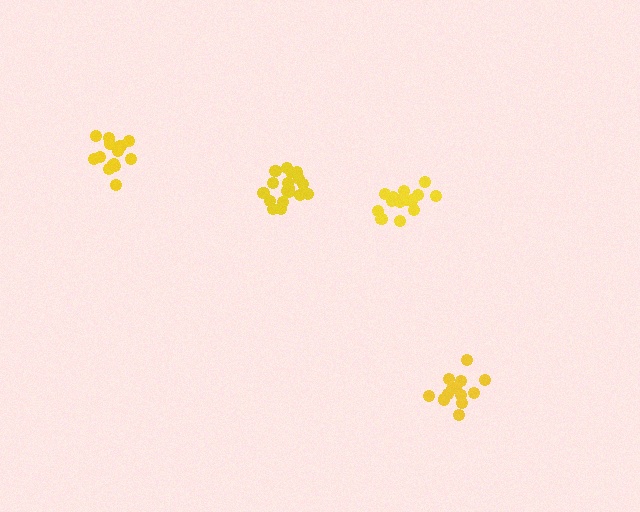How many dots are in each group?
Group 1: 18 dots, Group 2: 14 dots, Group 3: 15 dots, Group 4: 16 dots (63 total).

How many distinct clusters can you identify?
There are 4 distinct clusters.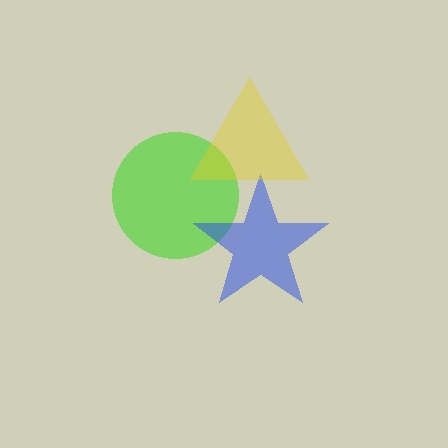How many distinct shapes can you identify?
There are 3 distinct shapes: a lime circle, a blue star, a yellow triangle.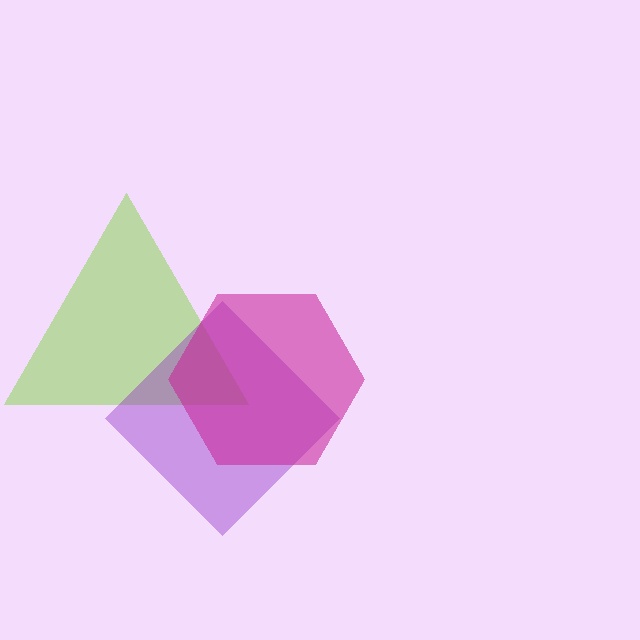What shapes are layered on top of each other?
The layered shapes are: a lime triangle, a purple diamond, a magenta hexagon.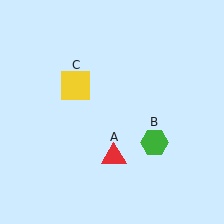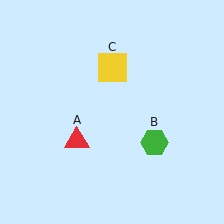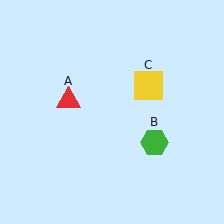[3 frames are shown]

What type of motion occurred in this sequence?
The red triangle (object A), yellow square (object C) rotated clockwise around the center of the scene.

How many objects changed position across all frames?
2 objects changed position: red triangle (object A), yellow square (object C).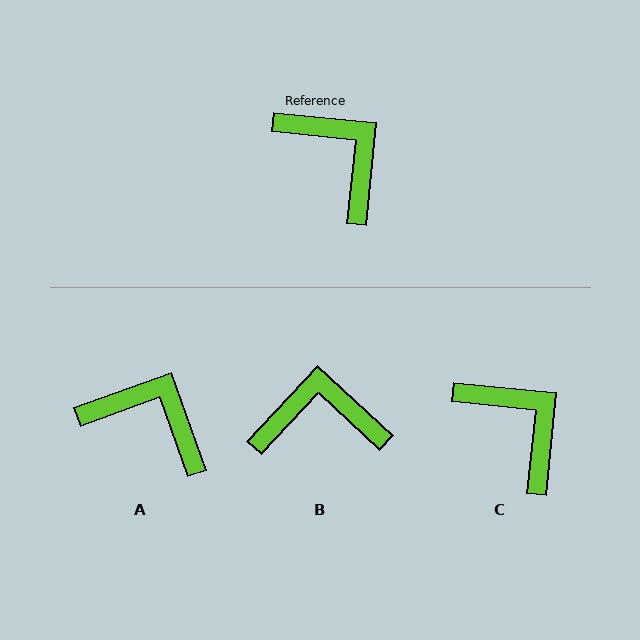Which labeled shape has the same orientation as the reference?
C.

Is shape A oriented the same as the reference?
No, it is off by about 25 degrees.